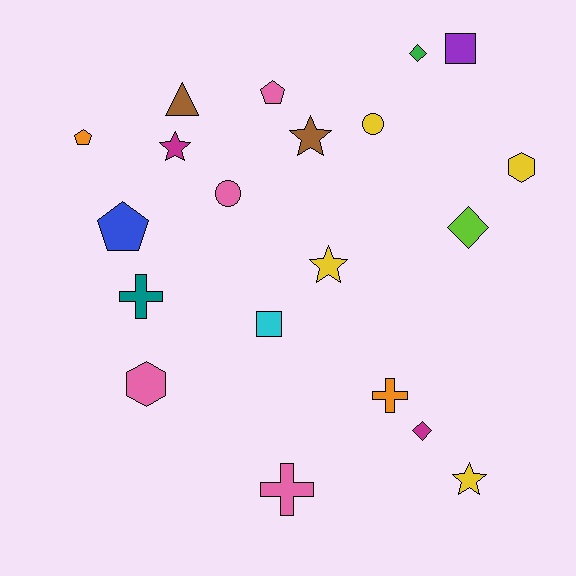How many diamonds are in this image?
There are 3 diamonds.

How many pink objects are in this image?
There are 4 pink objects.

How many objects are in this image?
There are 20 objects.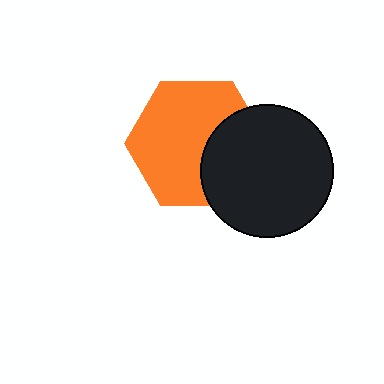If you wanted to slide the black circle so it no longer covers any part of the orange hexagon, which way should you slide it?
Slide it right — that is the most direct way to separate the two shapes.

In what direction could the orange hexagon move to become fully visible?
The orange hexagon could move left. That would shift it out from behind the black circle entirely.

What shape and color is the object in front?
The object in front is a black circle.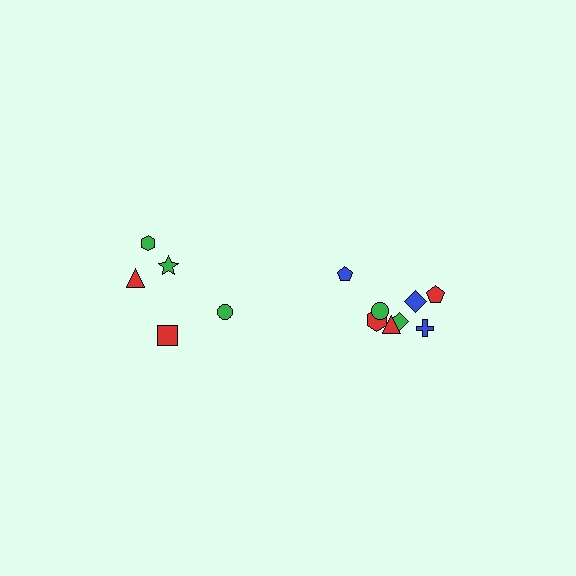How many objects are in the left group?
There are 5 objects.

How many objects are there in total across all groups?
There are 13 objects.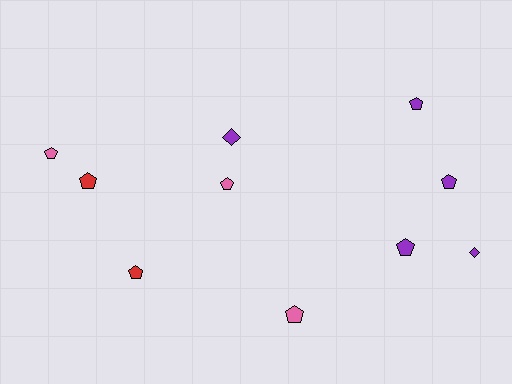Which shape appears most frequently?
Pentagon, with 8 objects.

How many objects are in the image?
There are 10 objects.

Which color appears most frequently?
Purple, with 5 objects.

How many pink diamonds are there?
There are no pink diamonds.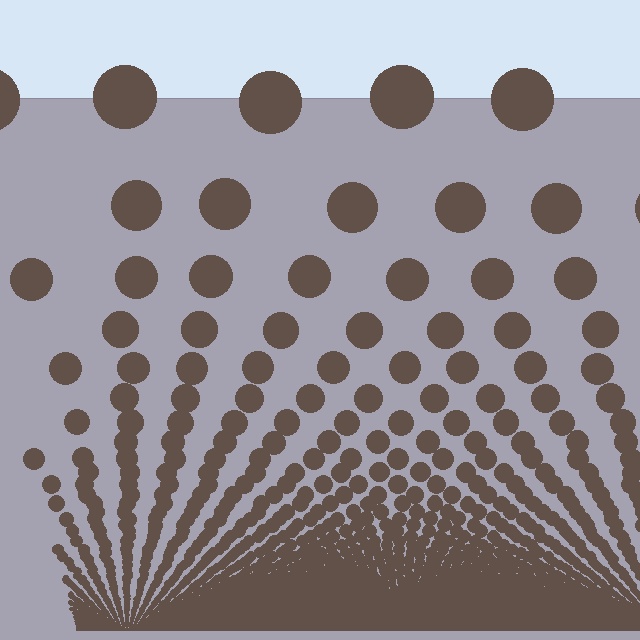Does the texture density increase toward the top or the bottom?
Density increases toward the bottom.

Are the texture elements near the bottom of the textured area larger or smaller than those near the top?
Smaller. The gradient is inverted — elements near the bottom are smaller and denser.